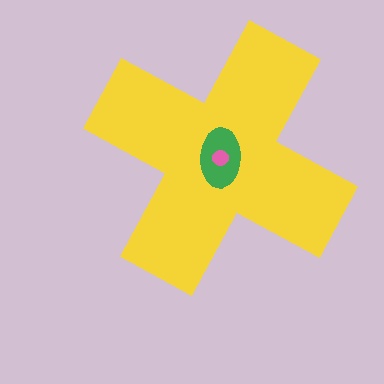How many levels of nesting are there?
3.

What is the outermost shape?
The yellow cross.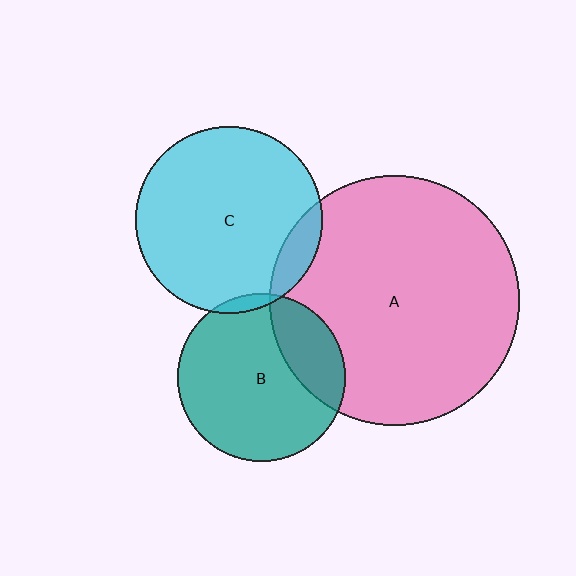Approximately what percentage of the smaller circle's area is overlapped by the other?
Approximately 5%.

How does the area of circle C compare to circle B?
Approximately 1.2 times.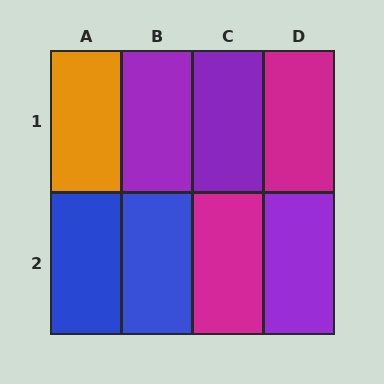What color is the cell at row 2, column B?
Blue.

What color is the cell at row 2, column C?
Magenta.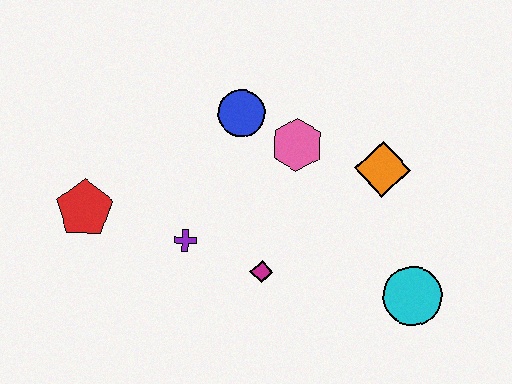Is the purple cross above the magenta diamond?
Yes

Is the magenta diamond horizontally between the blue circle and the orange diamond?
Yes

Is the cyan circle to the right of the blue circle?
Yes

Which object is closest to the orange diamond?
The pink hexagon is closest to the orange diamond.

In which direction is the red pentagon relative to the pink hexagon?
The red pentagon is to the left of the pink hexagon.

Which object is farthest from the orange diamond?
The red pentagon is farthest from the orange diamond.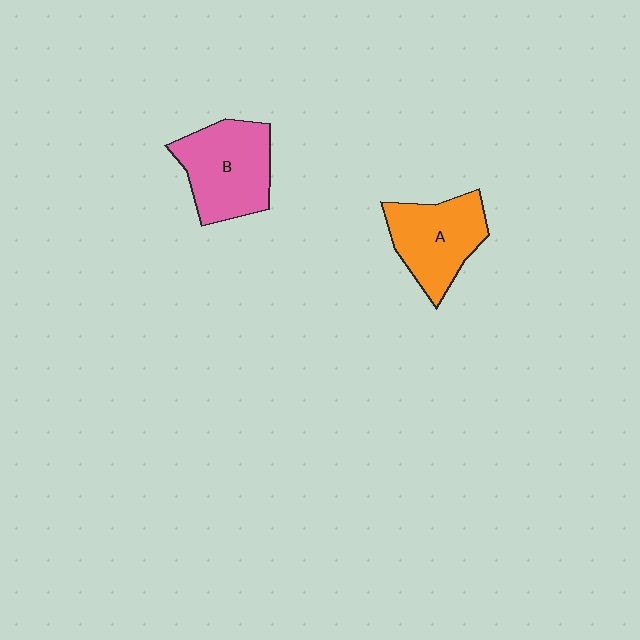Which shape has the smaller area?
Shape A (orange).